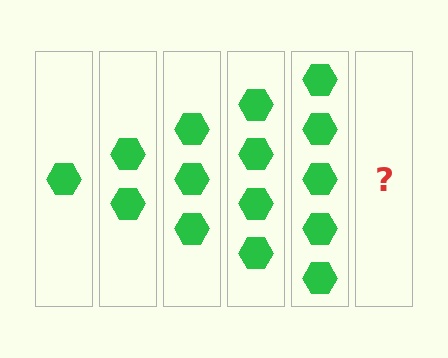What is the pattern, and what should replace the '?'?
The pattern is that each step adds one more hexagon. The '?' should be 6 hexagons.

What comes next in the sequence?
The next element should be 6 hexagons.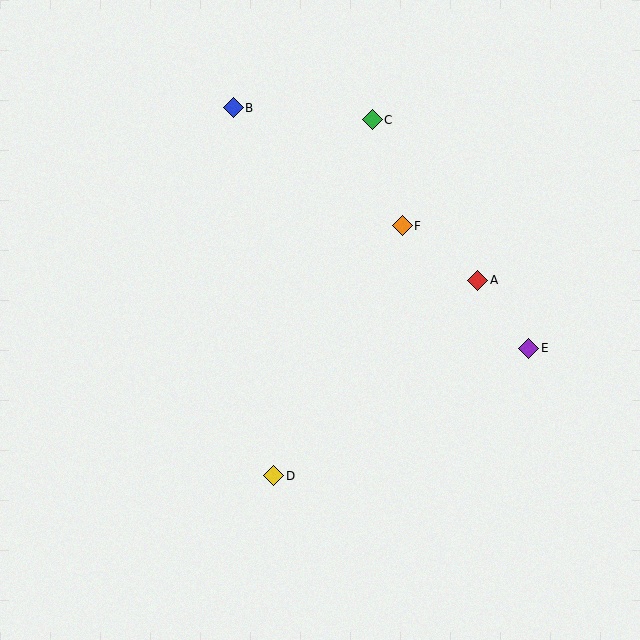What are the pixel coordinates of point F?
Point F is at (402, 226).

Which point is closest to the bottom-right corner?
Point E is closest to the bottom-right corner.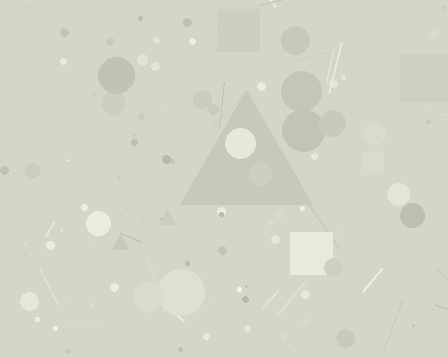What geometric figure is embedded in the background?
A triangle is embedded in the background.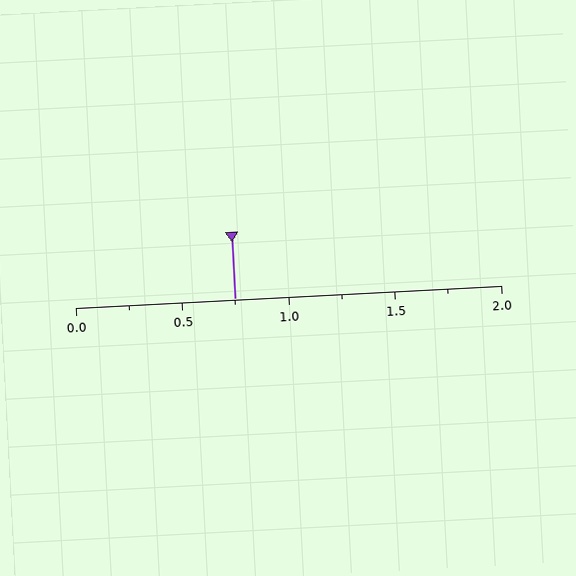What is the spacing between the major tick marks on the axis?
The major ticks are spaced 0.5 apart.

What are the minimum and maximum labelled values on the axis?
The axis runs from 0.0 to 2.0.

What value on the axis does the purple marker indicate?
The marker indicates approximately 0.75.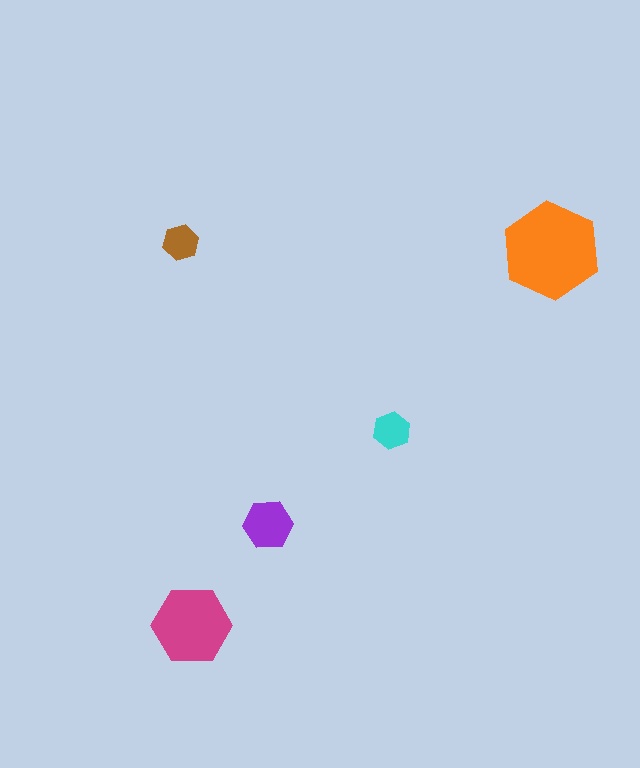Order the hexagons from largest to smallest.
the orange one, the magenta one, the purple one, the cyan one, the brown one.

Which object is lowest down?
The magenta hexagon is bottommost.